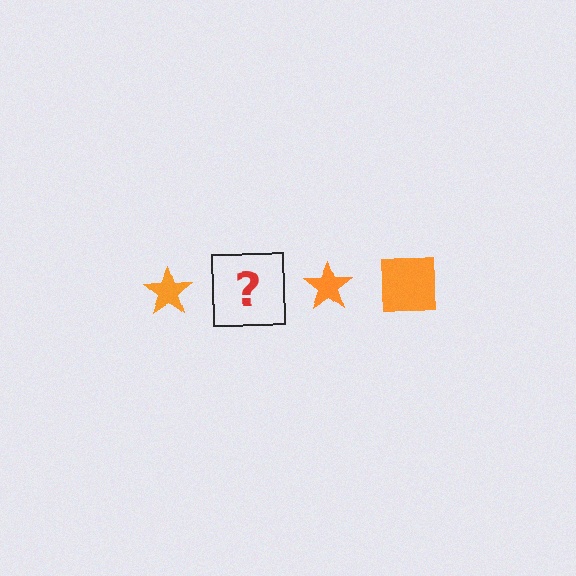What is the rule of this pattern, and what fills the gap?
The rule is that the pattern cycles through star, square shapes in orange. The gap should be filled with an orange square.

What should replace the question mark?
The question mark should be replaced with an orange square.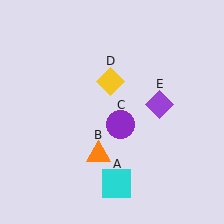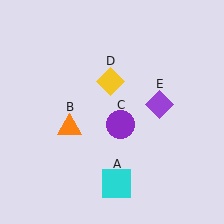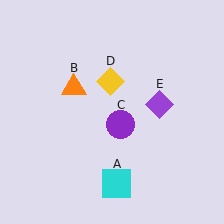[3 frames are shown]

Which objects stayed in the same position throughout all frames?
Cyan square (object A) and purple circle (object C) and yellow diamond (object D) and purple diamond (object E) remained stationary.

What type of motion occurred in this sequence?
The orange triangle (object B) rotated clockwise around the center of the scene.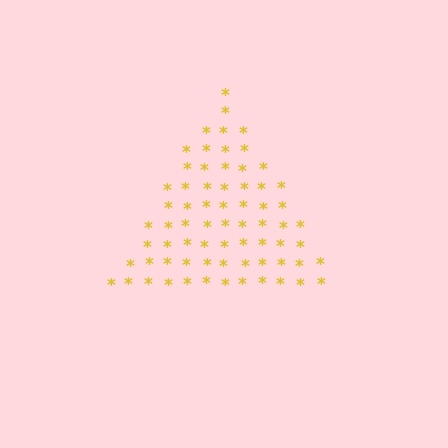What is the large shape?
The large shape is a triangle.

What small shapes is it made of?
It is made of small asterisks.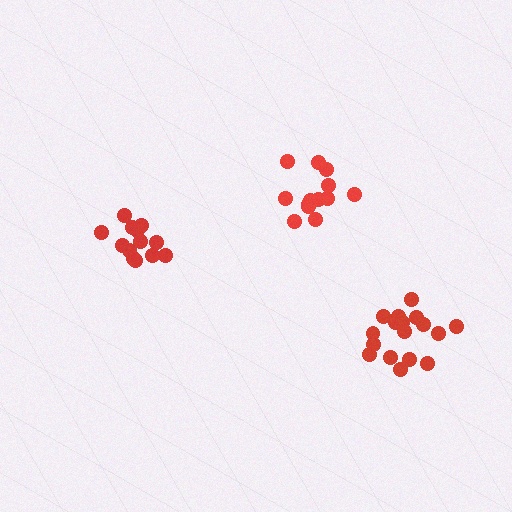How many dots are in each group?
Group 1: 13 dots, Group 2: 17 dots, Group 3: 13 dots (43 total).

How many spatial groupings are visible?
There are 3 spatial groupings.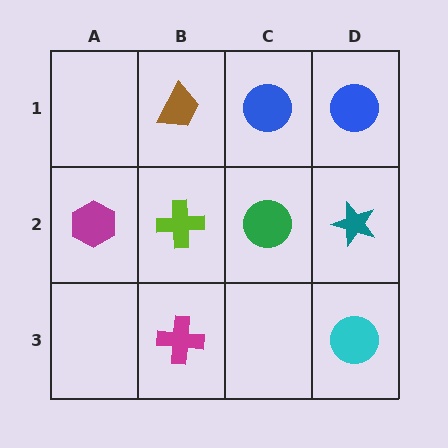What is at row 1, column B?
A brown trapezoid.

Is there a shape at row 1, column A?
No, that cell is empty.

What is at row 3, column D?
A cyan circle.